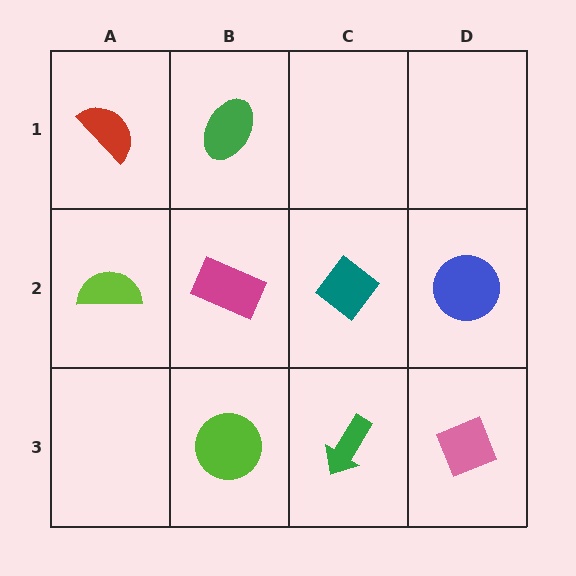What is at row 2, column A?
A lime semicircle.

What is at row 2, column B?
A magenta rectangle.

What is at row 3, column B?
A lime circle.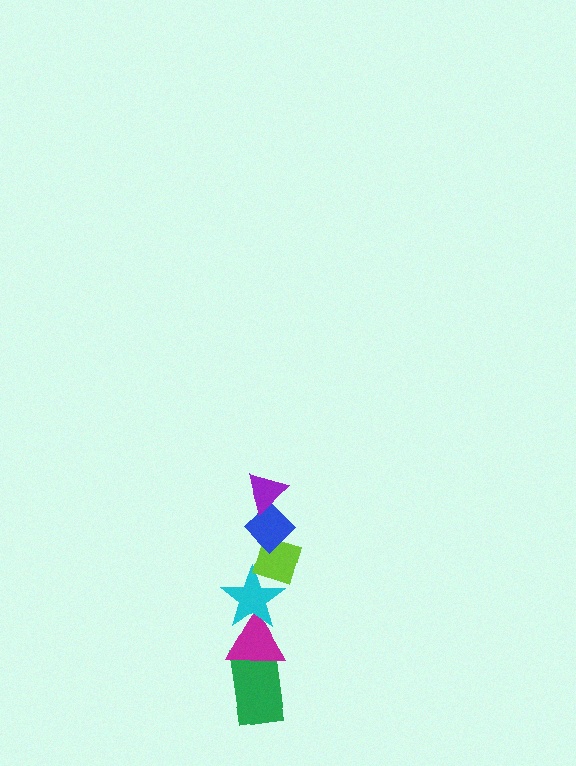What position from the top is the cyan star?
The cyan star is 4th from the top.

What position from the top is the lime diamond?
The lime diamond is 3rd from the top.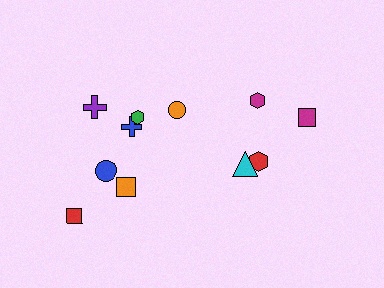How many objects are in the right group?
There are 4 objects.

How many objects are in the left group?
There are 7 objects.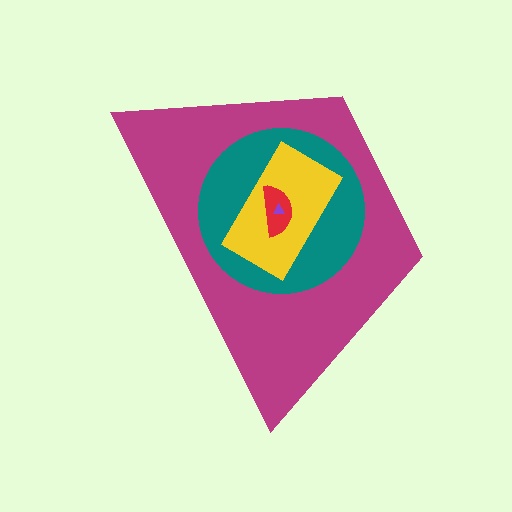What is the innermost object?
The purple triangle.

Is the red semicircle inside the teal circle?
Yes.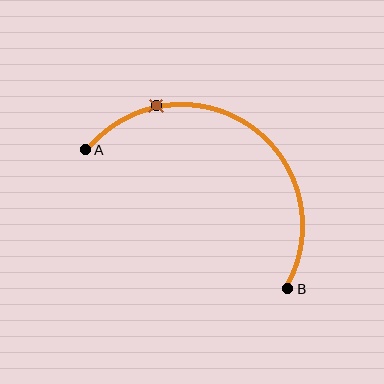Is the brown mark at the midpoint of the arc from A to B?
No. The brown mark lies on the arc but is closer to endpoint A. The arc midpoint would be at the point on the curve equidistant along the arc from both A and B.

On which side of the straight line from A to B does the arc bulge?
The arc bulges above and to the right of the straight line connecting A and B.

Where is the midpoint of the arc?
The arc midpoint is the point on the curve farthest from the straight line joining A and B. It sits above and to the right of that line.